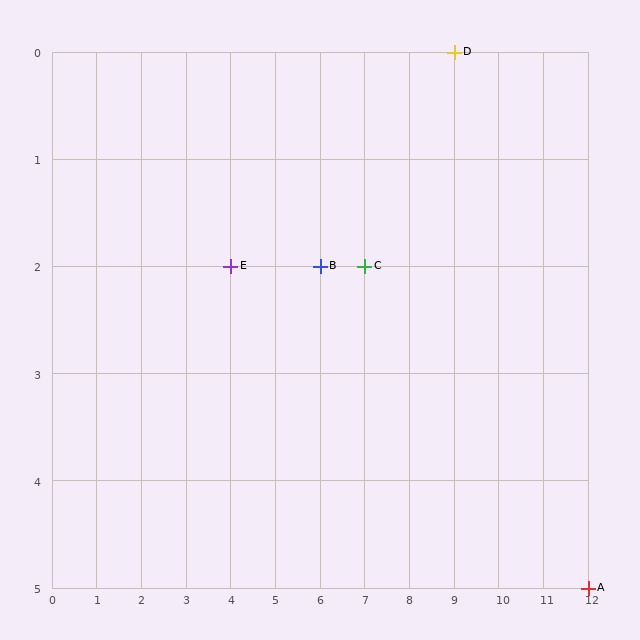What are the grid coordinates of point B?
Point B is at grid coordinates (6, 2).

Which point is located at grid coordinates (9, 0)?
Point D is at (9, 0).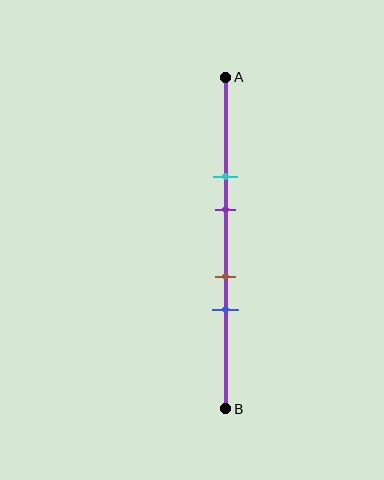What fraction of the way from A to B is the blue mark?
The blue mark is approximately 70% (0.7) of the way from A to B.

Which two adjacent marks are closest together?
The brown and blue marks are the closest adjacent pair.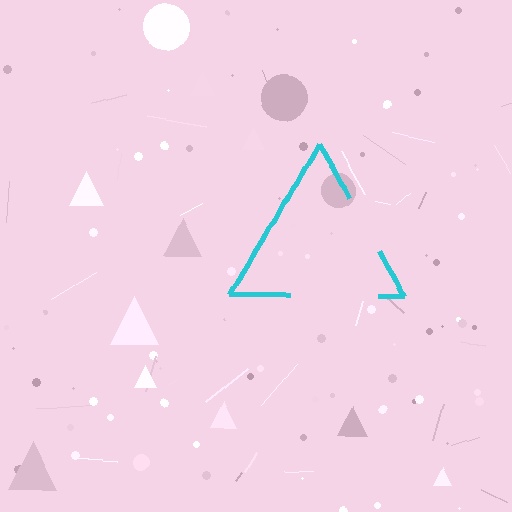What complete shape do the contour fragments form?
The contour fragments form a triangle.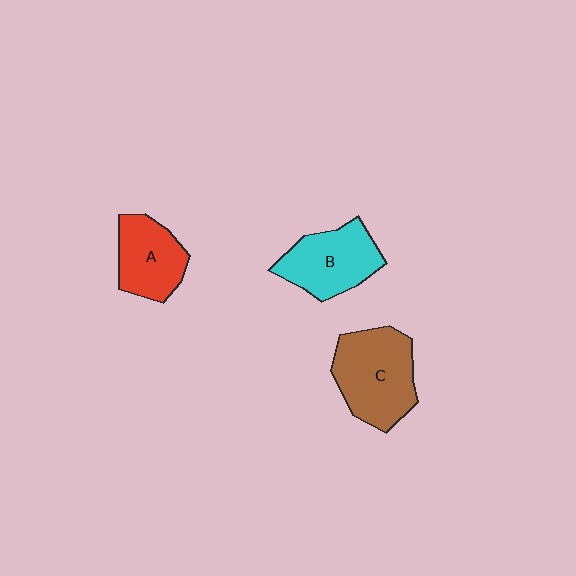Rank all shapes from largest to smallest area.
From largest to smallest: C (brown), B (cyan), A (red).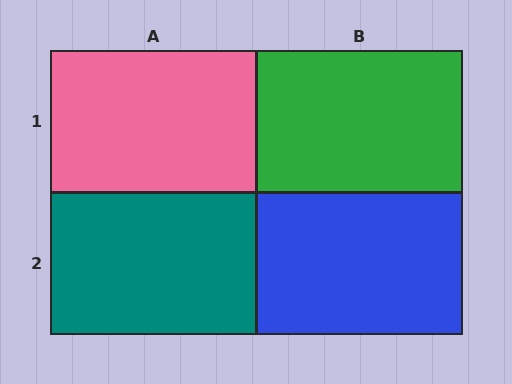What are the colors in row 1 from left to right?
Pink, green.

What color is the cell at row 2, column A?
Teal.